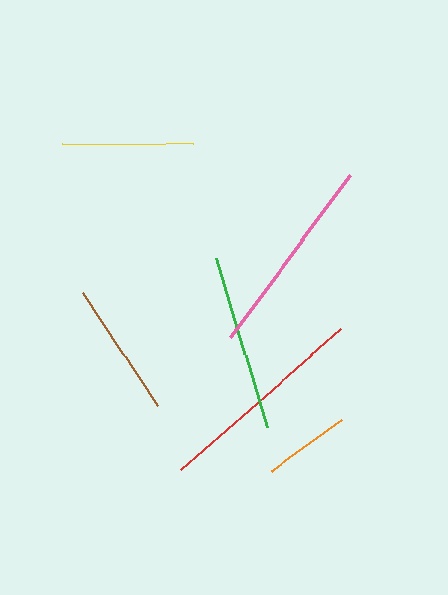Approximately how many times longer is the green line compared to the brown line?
The green line is approximately 1.3 times the length of the brown line.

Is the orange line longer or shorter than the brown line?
The brown line is longer than the orange line.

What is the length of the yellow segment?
The yellow segment is approximately 130 pixels long.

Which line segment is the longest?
The red line is the longest at approximately 213 pixels.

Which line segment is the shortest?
The orange line is the shortest at approximately 88 pixels.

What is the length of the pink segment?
The pink segment is approximately 201 pixels long.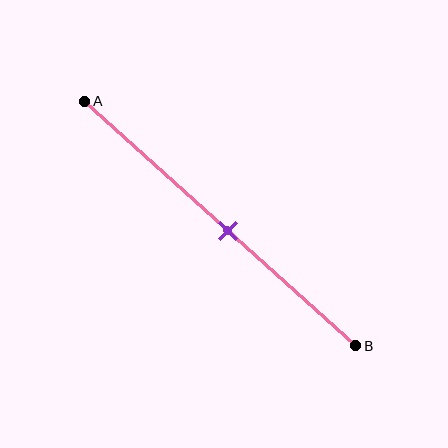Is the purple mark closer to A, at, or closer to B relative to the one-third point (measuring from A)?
The purple mark is closer to point B than the one-third point of segment AB.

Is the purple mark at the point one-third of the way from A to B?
No, the mark is at about 55% from A, not at the 33% one-third point.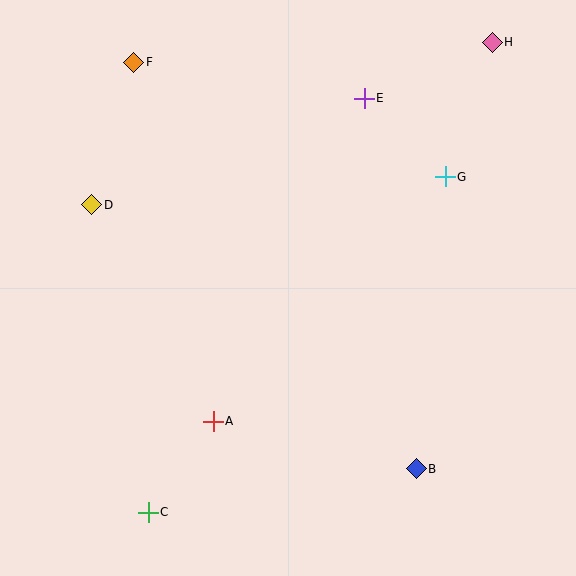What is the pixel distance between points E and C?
The distance between E and C is 467 pixels.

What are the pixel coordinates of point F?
Point F is at (134, 62).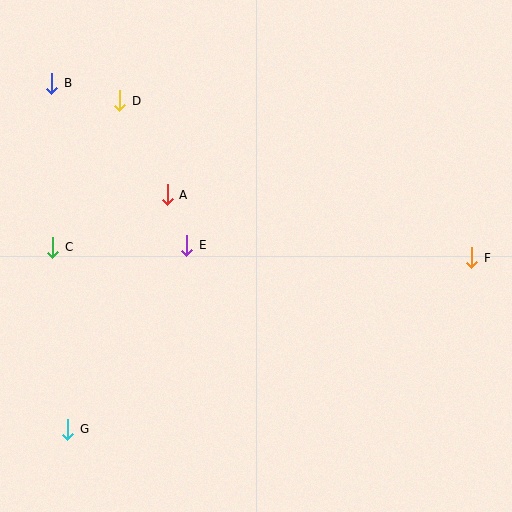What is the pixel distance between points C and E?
The distance between C and E is 134 pixels.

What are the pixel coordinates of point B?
Point B is at (52, 83).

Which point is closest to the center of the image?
Point E at (187, 245) is closest to the center.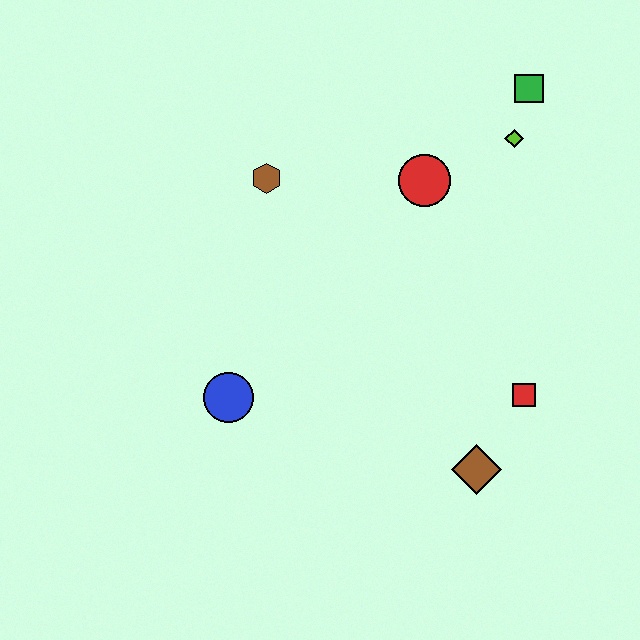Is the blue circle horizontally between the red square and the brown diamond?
No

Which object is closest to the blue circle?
The brown hexagon is closest to the blue circle.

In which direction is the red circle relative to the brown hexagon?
The red circle is to the right of the brown hexagon.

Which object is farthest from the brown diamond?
The green square is farthest from the brown diamond.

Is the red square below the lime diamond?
Yes